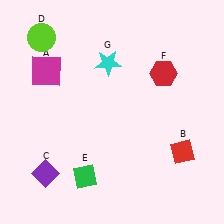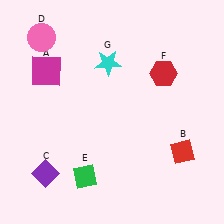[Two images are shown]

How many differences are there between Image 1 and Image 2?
There is 1 difference between the two images.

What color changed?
The circle (D) changed from lime in Image 1 to pink in Image 2.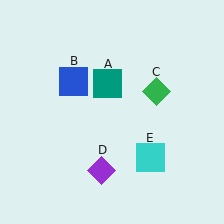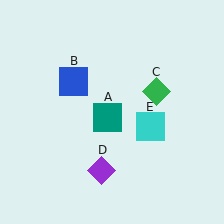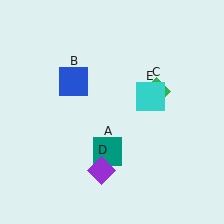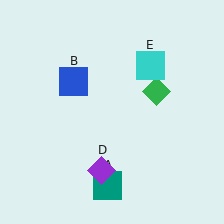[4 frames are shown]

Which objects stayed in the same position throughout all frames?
Blue square (object B) and green diamond (object C) and purple diamond (object D) remained stationary.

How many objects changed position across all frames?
2 objects changed position: teal square (object A), cyan square (object E).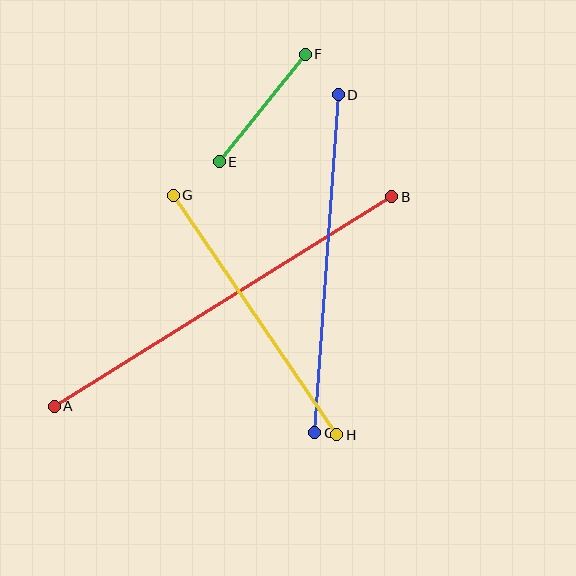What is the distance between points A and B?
The distance is approximately 398 pixels.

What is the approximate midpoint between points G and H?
The midpoint is at approximately (255, 315) pixels.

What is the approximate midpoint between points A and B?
The midpoint is at approximately (223, 302) pixels.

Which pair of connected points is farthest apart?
Points A and B are farthest apart.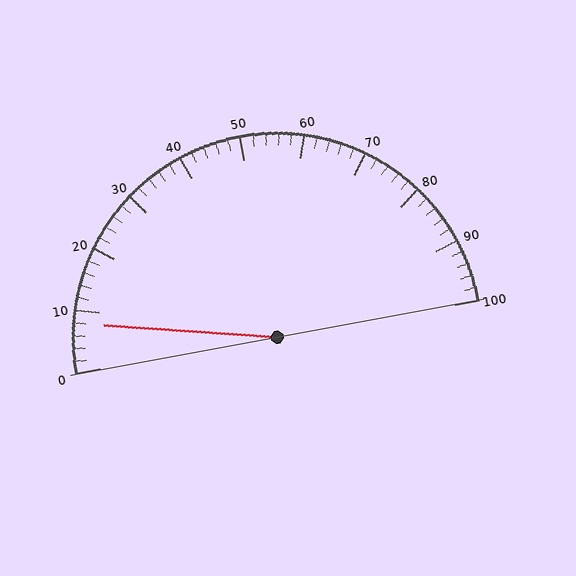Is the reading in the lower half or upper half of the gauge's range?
The reading is in the lower half of the range (0 to 100).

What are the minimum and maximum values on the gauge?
The gauge ranges from 0 to 100.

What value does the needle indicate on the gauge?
The needle indicates approximately 8.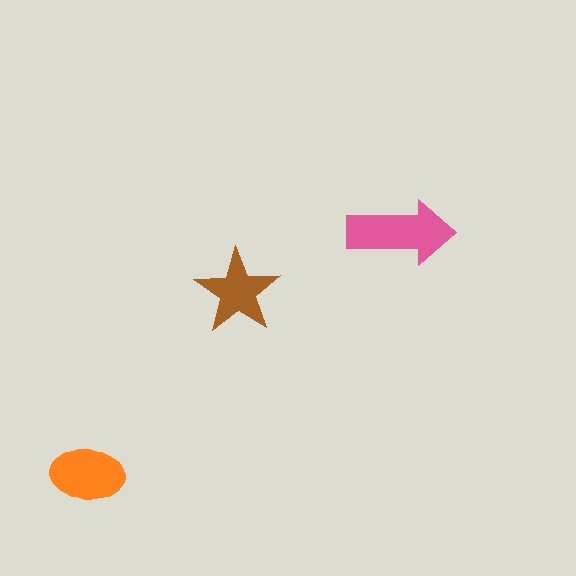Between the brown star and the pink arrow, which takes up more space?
The pink arrow.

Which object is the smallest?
The brown star.